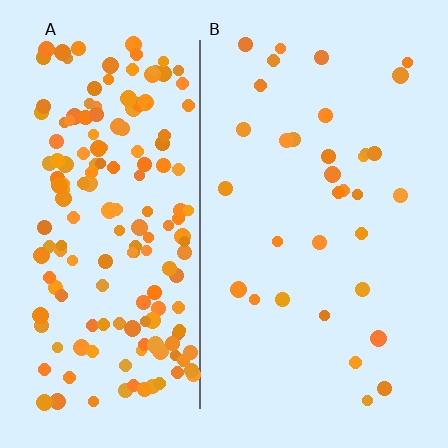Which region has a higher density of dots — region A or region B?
A (the left).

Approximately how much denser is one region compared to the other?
Approximately 5.2× — region A over region B.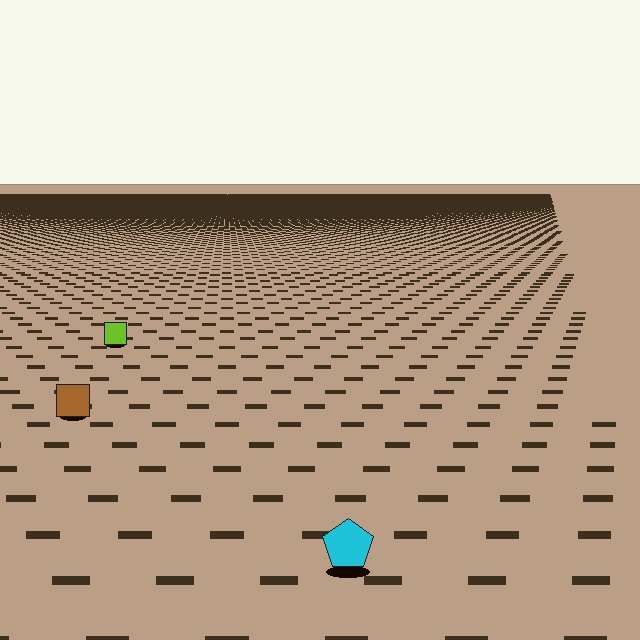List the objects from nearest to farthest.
From nearest to farthest: the cyan pentagon, the brown square, the lime square.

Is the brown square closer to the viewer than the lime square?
Yes. The brown square is closer — you can tell from the texture gradient: the ground texture is coarser near it.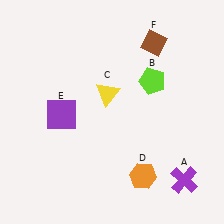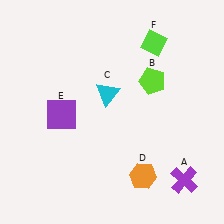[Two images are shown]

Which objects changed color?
C changed from yellow to cyan. F changed from brown to lime.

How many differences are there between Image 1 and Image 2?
There are 2 differences between the two images.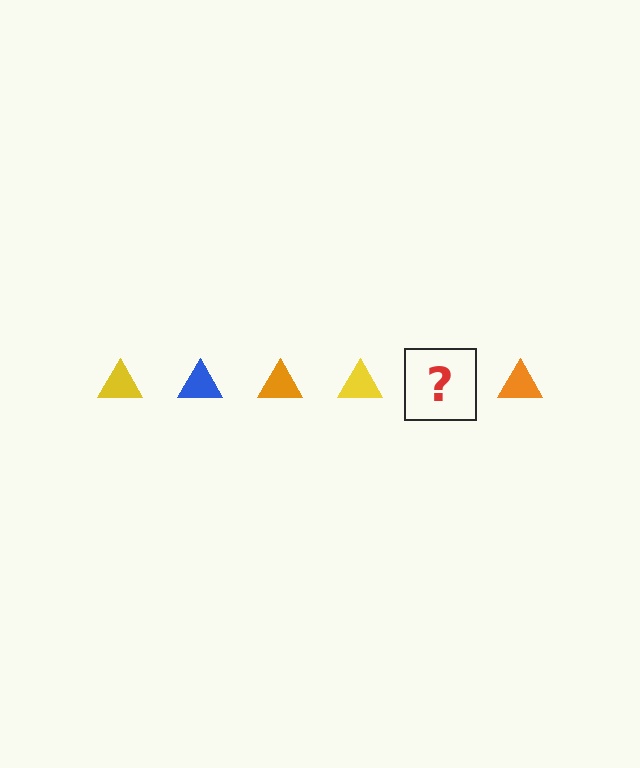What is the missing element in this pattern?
The missing element is a blue triangle.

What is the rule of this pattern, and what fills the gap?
The rule is that the pattern cycles through yellow, blue, orange triangles. The gap should be filled with a blue triangle.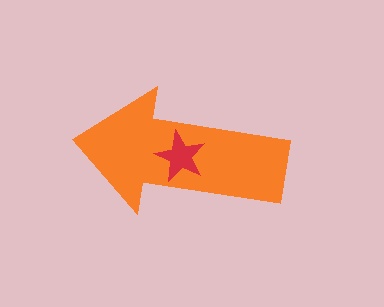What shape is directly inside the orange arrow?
The red star.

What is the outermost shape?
The orange arrow.